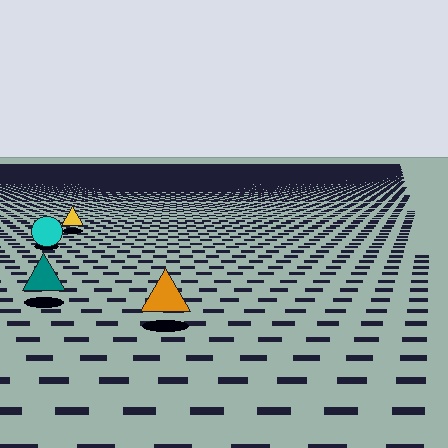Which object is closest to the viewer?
The orange triangle is closest. The texture marks near it are larger and more spread out.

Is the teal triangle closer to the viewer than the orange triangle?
No. The orange triangle is closer — you can tell from the texture gradient: the ground texture is coarser near it.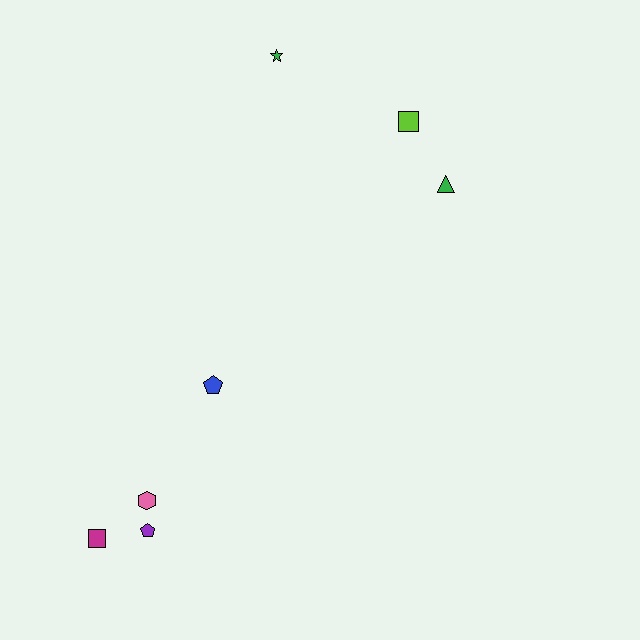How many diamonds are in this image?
There are no diamonds.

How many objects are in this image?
There are 7 objects.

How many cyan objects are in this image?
There are no cyan objects.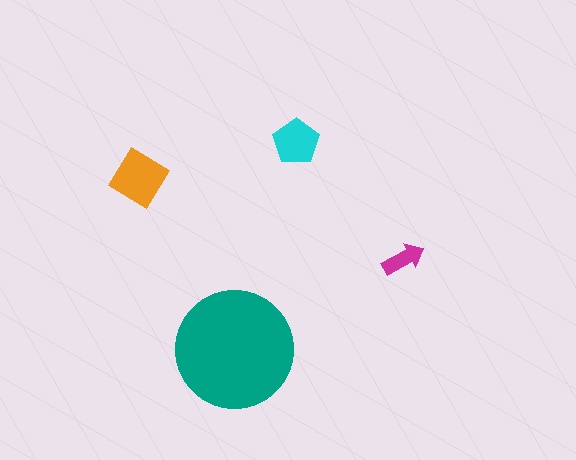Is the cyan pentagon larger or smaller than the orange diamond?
Smaller.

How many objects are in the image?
There are 4 objects in the image.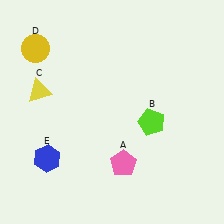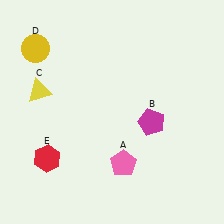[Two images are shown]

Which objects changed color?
B changed from lime to magenta. E changed from blue to red.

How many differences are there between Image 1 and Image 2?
There are 2 differences between the two images.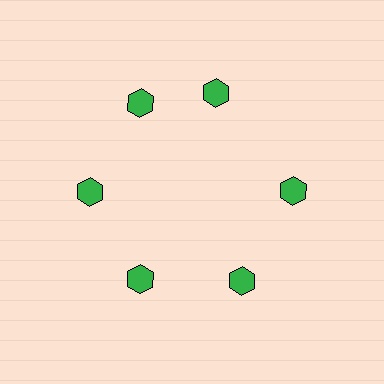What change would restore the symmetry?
The symmetry would be restored by rotating it back into even spacing with its neighbors so that all 6 hexagons sit at equal angles and equal distance from the center.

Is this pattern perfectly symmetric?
No. The 6 green hexagons are arranged in a ring, but one element near the 1 o'clock position is rotated out of alignment along the ring, breaking the 6-fold rotational symmetry.